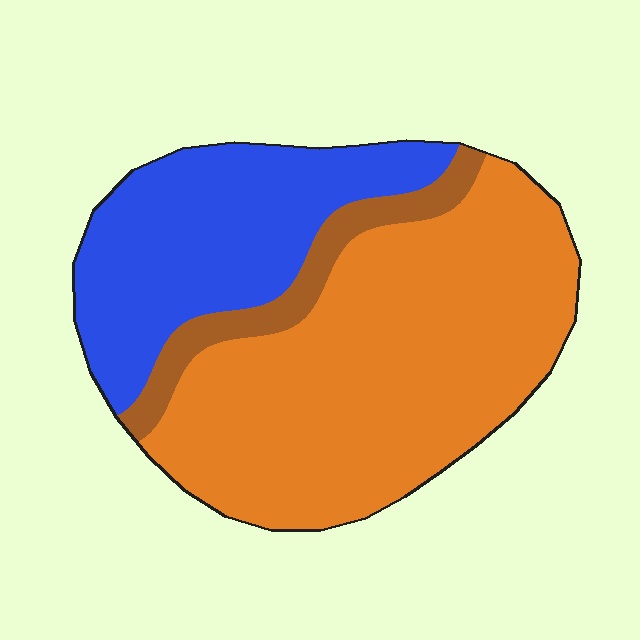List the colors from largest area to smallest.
From largest to smallest: orange, blue, brown.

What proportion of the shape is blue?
Blue covers around 30% of the shape.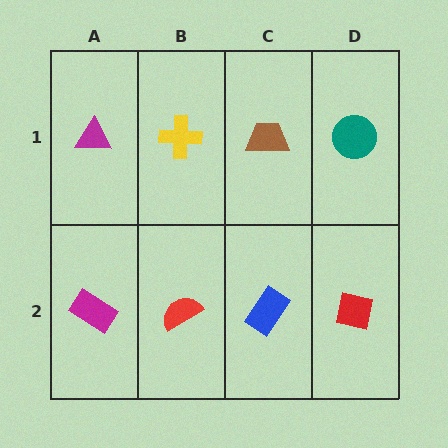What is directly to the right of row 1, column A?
A yellow cross.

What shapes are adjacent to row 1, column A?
A magenta rectangle (row 2, column A), a yellow cross (row 1, column B).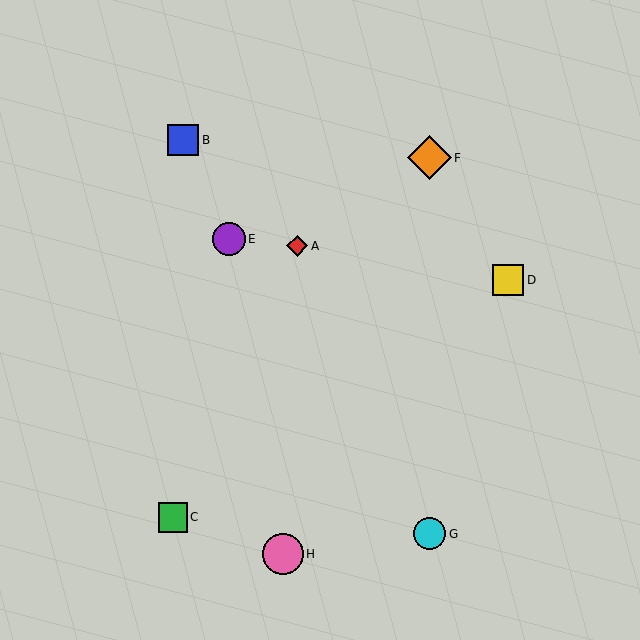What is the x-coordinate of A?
Object A is at x≈297.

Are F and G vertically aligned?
Yes, both are at x≈429.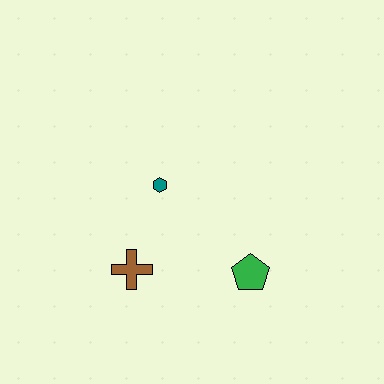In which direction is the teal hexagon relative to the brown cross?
The teal hexagon is above the brown cross.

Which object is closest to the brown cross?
The teal hexagon is closest to the brown cross.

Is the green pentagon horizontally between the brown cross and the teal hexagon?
No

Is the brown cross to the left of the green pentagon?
Yes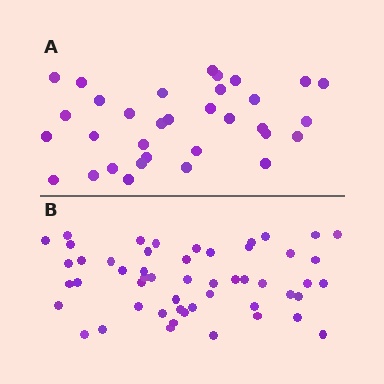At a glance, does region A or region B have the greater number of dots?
Region B (the bottom region) has more dots.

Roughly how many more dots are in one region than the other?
Region B has approximately 20 more dots than region A.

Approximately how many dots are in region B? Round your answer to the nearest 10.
About 50 dots. (The exact count is 52, which rounds to 50.)